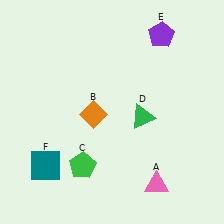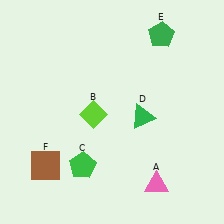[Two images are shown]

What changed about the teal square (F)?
In Image 1, F is teal. In Image 2, it changed to brown.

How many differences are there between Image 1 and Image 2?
There are 3 differences between the two images.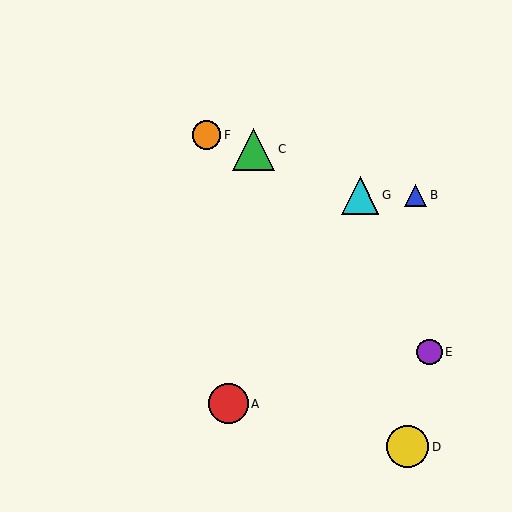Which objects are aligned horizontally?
Objects B, G are aligned horizontally.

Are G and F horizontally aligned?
No, G is at y≈195 and F is at y≈135.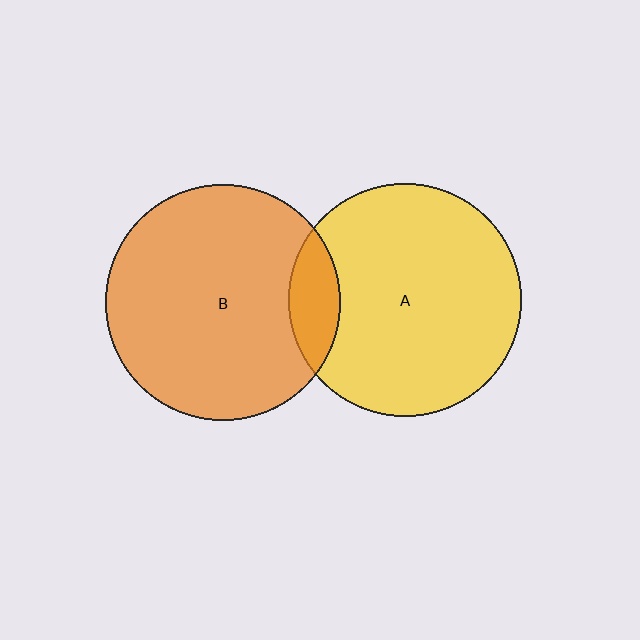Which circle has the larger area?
Circle B (orange).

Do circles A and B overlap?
Yes.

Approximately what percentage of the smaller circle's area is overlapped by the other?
Approximately 10%.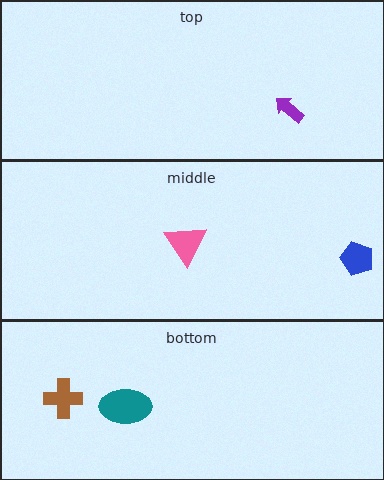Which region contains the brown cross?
The bottom region.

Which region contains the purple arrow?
The top region.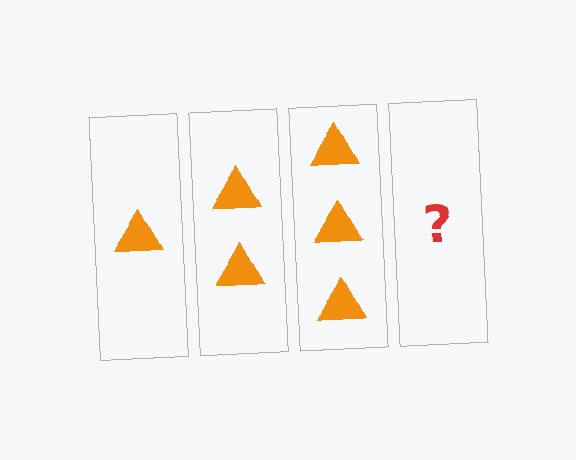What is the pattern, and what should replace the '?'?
The pattern is that each step adds one more triangle. The '?' should be 4 triangles.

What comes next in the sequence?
The next element should be 4 triangles.